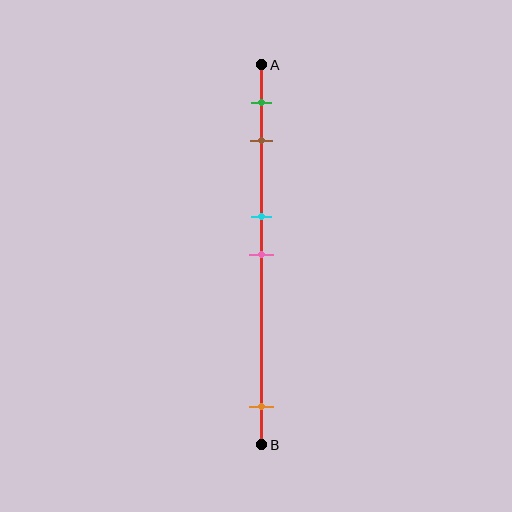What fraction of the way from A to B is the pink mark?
The pink mark is approximately 50% (0.5) of the way from A to B.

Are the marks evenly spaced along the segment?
No, the marks are not evenly spaced.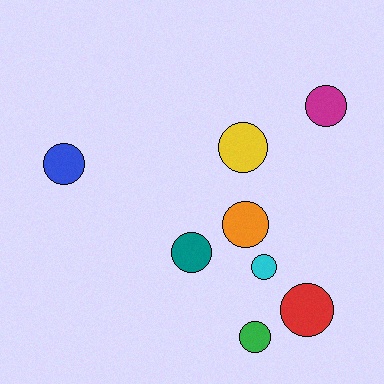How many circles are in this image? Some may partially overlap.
There are 8 circles.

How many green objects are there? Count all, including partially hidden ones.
There is 1 green object.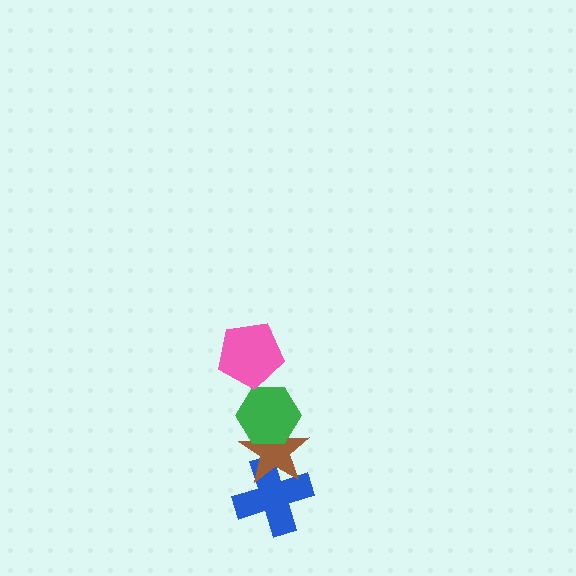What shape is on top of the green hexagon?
The pink pentagon is on top of the green hexagon.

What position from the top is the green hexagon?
The green hexagon is 2nd from the top.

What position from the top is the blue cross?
The blue cross is 4th from the top.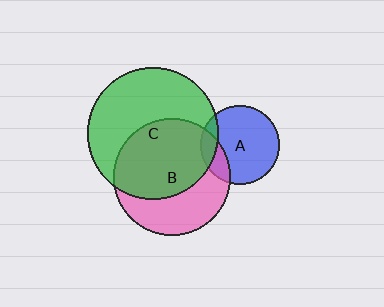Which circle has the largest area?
Circle C (green).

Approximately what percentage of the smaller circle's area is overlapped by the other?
Approximately 60%.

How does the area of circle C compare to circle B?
Approximately 1.3 times.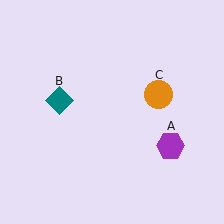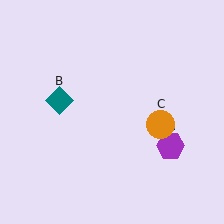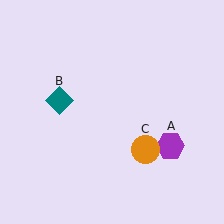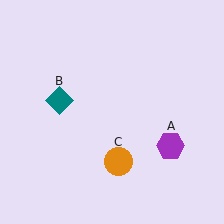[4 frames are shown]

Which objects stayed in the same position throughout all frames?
Purple hexagon (object A) and teal diamond (object B) remained stationary.